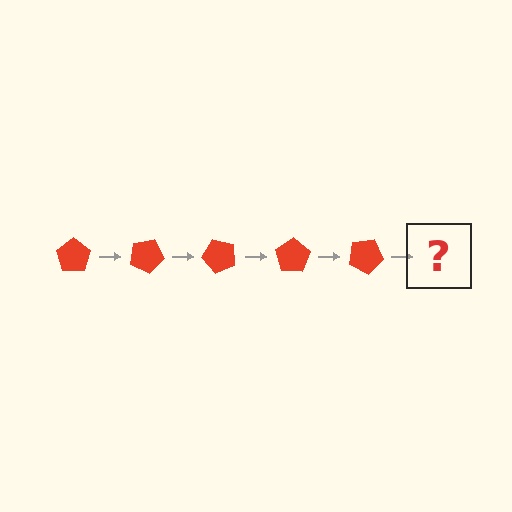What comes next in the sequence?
The next element should be a red pentagon rotated 125 degrees.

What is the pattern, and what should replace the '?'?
The pattern is that the pentagon rotates 25 degrees each step. The '?' should be a red pentagon rotated 125 degrees.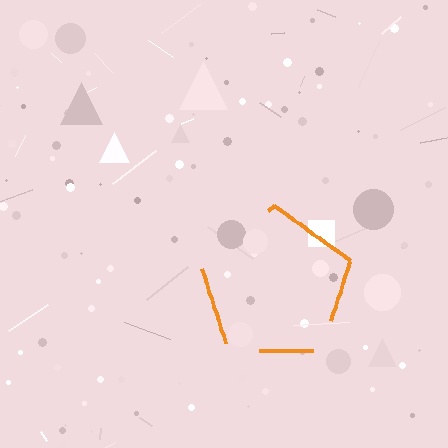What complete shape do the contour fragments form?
The contour fragments form a pentagon.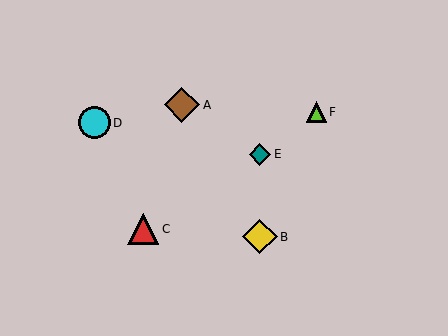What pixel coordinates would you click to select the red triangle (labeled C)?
Click at (143, 229) to select the red triangle C.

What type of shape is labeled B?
Shape B is a yellow diamond.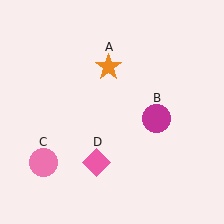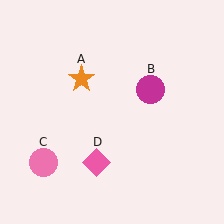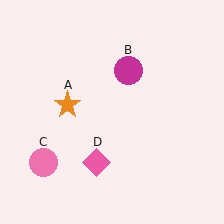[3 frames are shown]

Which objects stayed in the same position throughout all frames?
Pink circle (object C) and pink diamond (object D) remained stationary.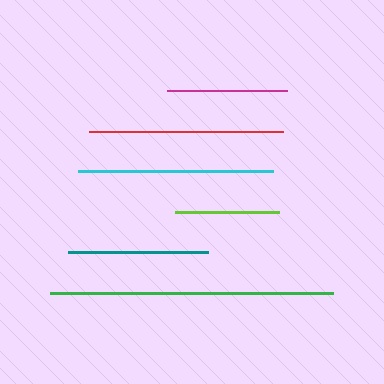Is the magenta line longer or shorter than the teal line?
The teal line is longer than the magenta line.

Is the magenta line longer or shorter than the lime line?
The magenta line is longer than the lime line.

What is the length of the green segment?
The green segment is approximately 283 pixels long.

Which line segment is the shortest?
The lime line is the shortest at approximately 104 pixels.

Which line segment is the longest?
The green line is the longest at approximately 283 pixels.